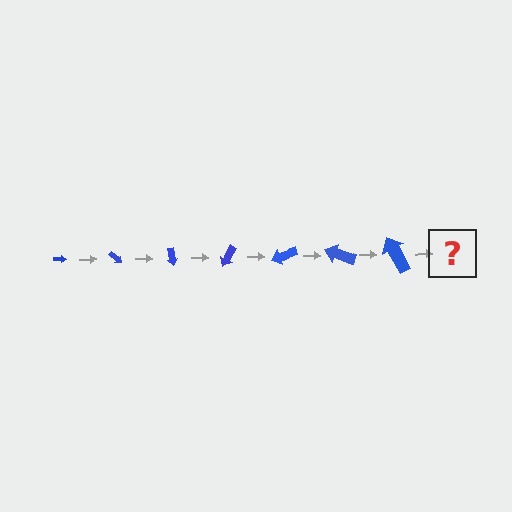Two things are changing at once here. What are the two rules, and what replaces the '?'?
The two rules are that the arrow grows larger each step and it rotates 40 degrees each step. The '?' should be an arrow, larger than the previous one and rotated 280 degrees from the start.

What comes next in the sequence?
The next element should be an arrow, larger than the previous one and rotated 280 degrees from the start.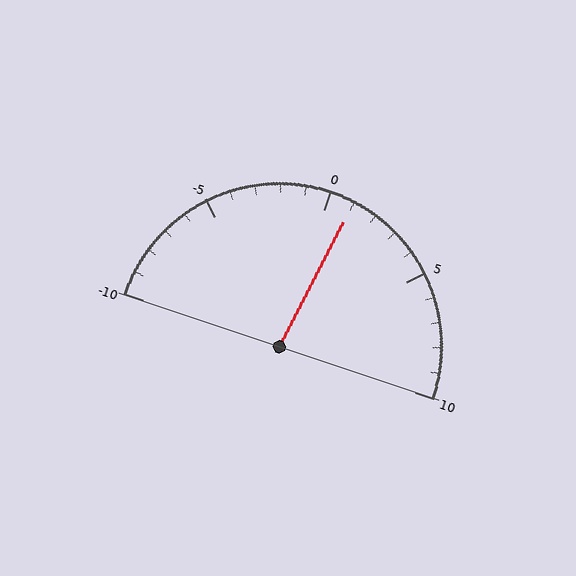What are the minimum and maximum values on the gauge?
The gauge ranges from -10 to 10.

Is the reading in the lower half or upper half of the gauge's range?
The reading is in the upper half of the range (-10 to 10).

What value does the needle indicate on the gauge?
The needle indicates approximately 1.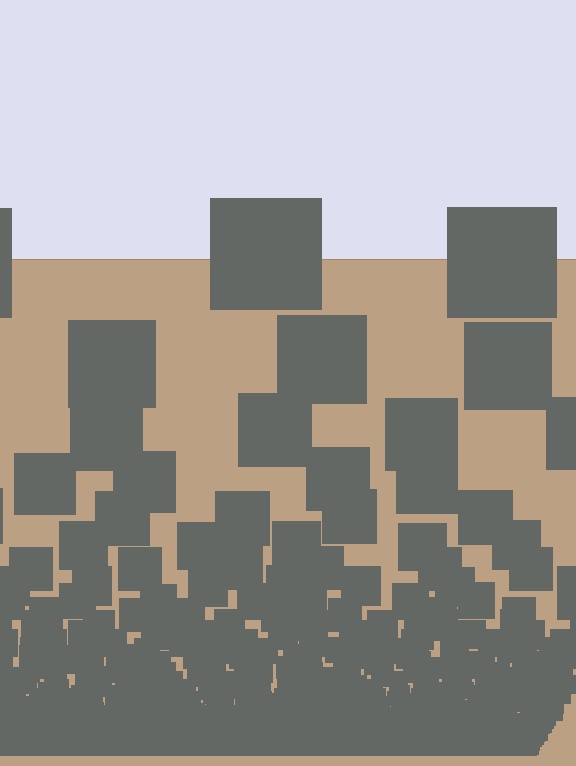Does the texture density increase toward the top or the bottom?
Density increases toward the bottom.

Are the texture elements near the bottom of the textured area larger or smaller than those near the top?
Smaller. The gradient is inverted — elements near the bottom are smaller and denser.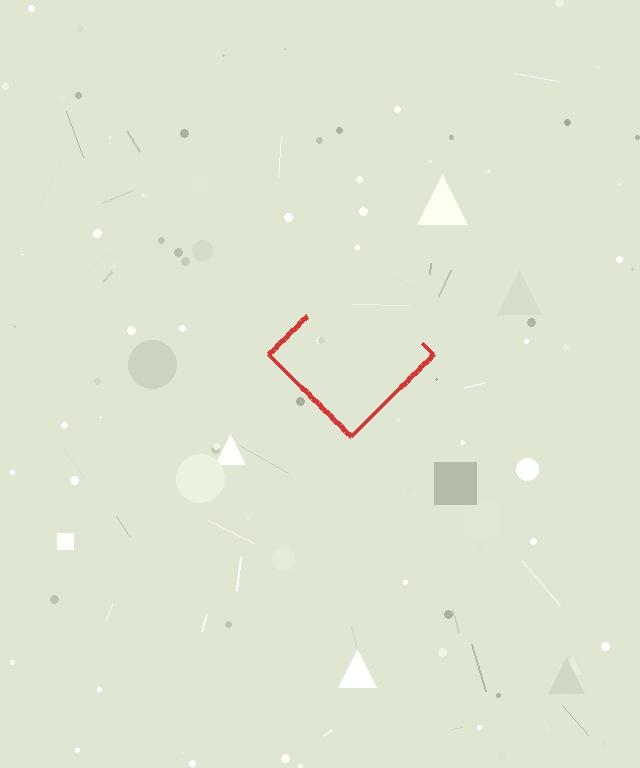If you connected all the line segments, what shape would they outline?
They would outline a diamond.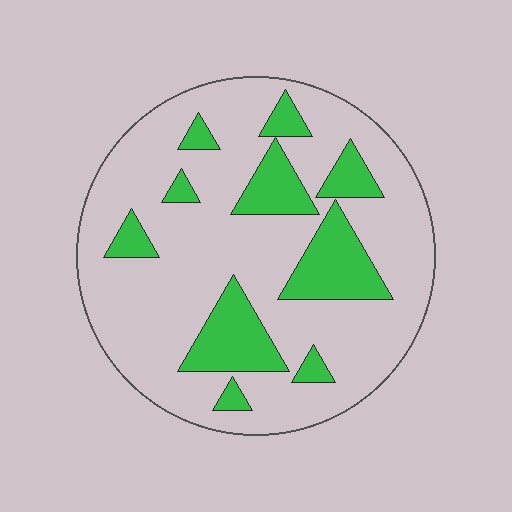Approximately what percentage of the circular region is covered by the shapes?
Approximately 25%.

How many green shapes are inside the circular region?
10.